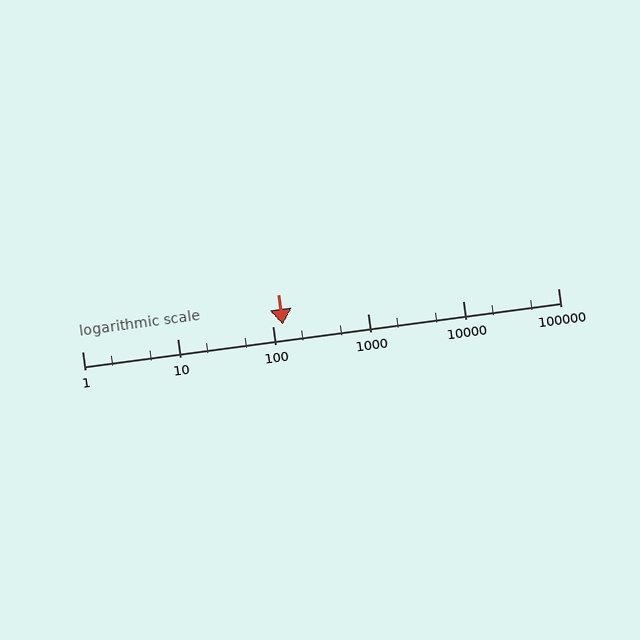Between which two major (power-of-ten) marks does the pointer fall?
The pointer is between 100 and 1000.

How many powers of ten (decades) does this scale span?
The scale spans 5 decades, from 1 to 100000.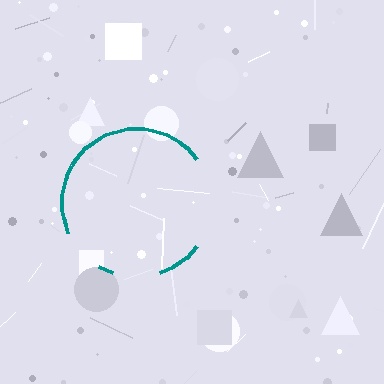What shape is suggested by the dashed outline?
The dashed outline suggests a circle.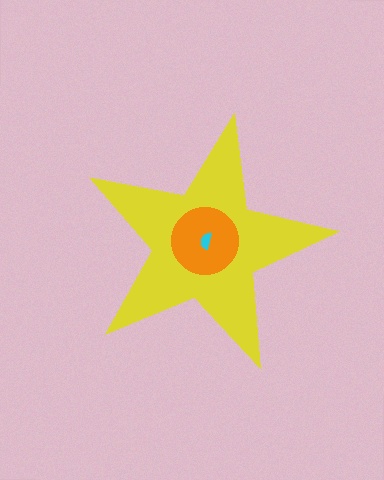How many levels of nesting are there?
3.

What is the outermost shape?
The yellow star.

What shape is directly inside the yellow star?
The orange circle.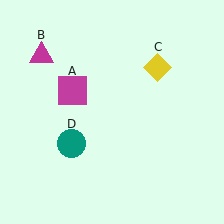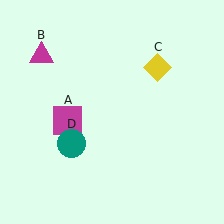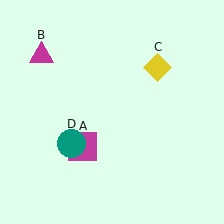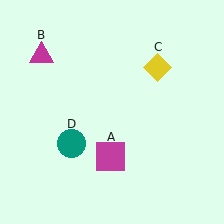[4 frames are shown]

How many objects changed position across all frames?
1 object changed position: magenta square (object A).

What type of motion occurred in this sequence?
The magenta square (object A) rotated counterclockwise around the center of the scene.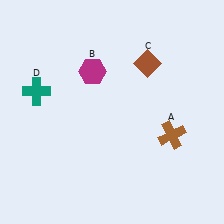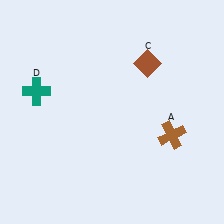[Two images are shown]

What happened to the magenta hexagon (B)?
The magenta hexagon (B) was removed in Image 2. It was in the top-left area of Image 1.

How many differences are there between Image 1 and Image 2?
There is 1 difference between the two images.